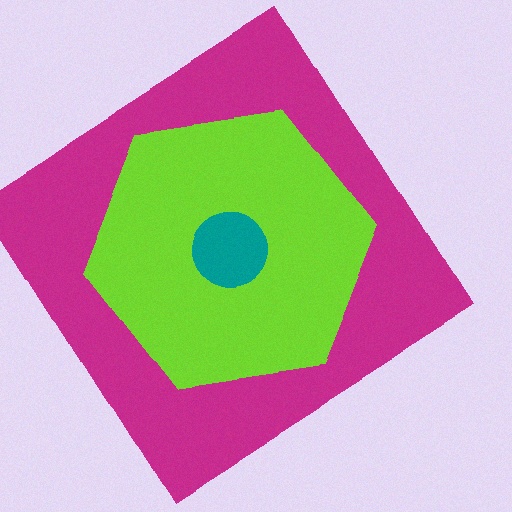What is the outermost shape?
The magenta diamond.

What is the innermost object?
The teal circle.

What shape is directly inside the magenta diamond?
The lime hexagon.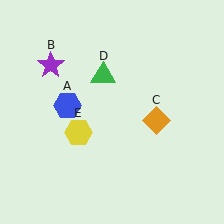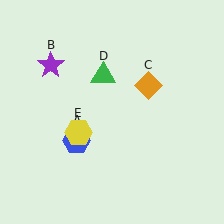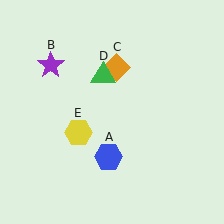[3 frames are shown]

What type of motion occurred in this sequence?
The blue hexagon (object A), orange diamond (object C) rotated counterclockwise around the center of the scene.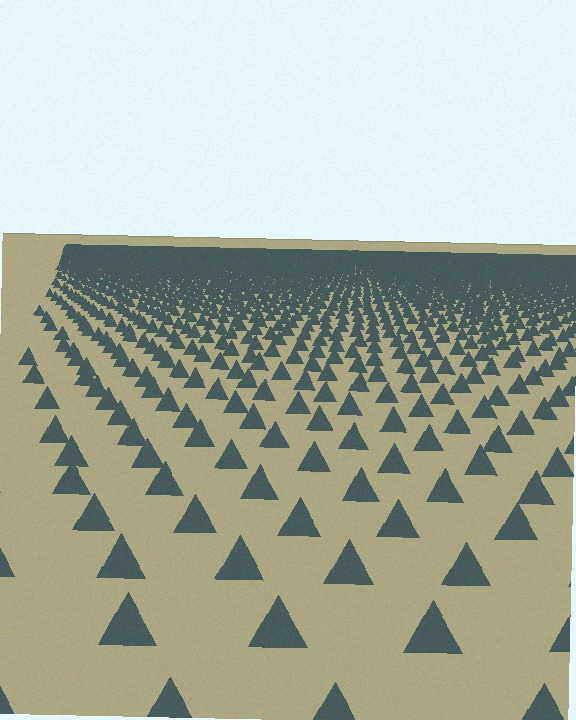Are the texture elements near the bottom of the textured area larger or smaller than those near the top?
Larger. Near the bottom, elements are closer to the viewer and appear at a bigger on-screen size.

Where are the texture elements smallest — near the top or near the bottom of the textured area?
Near the top.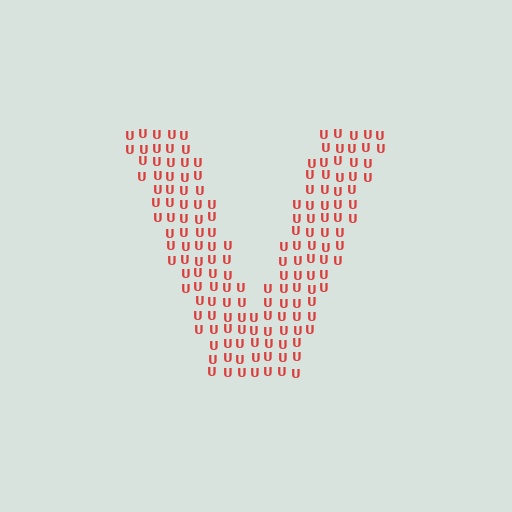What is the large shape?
The large shape is the letter V.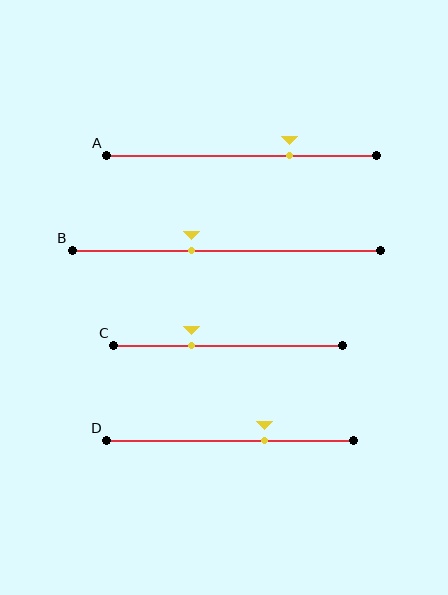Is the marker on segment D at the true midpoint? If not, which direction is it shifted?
No, the marker on segment D is shifted to the right by about 14% of the segment length.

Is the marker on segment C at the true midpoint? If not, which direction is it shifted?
No, the marker on segment C is shifted to the left by about 16% of the segment length.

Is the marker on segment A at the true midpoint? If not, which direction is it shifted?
No, the marker on segment A is shifted to the right by about 18% of the segment length.